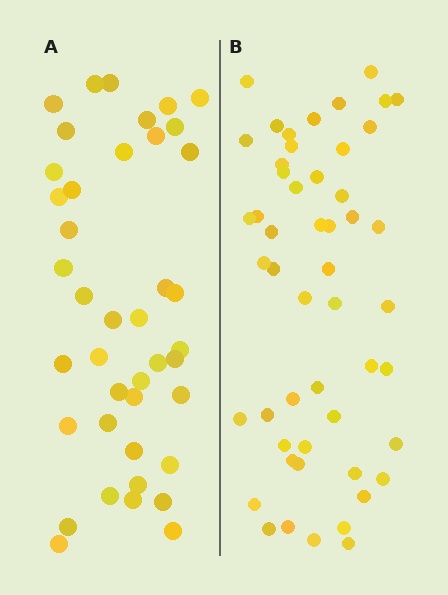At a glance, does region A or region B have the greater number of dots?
Region B (the right region) has more dots.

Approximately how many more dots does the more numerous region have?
Region B has roughly 10 or so more dots than region A.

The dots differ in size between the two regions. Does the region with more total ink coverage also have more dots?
No. Region A has more total ink coverage because its dots are larger, but region B actually contains more individual dots. Total area can be misleading — the number of items is what matters here.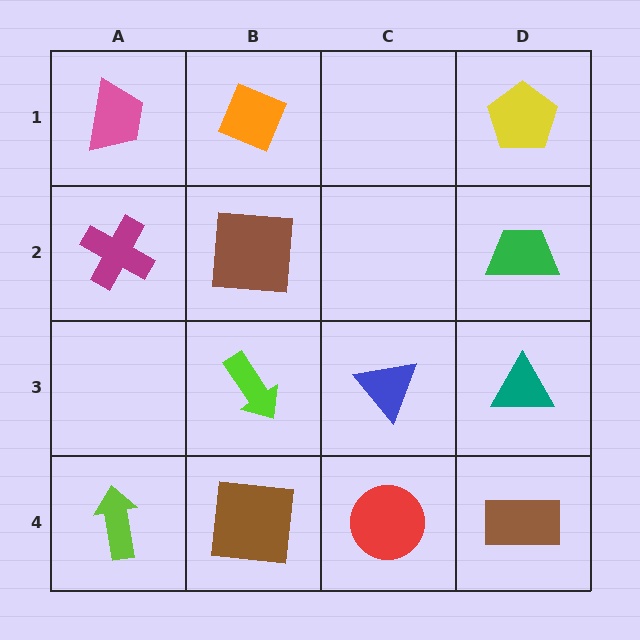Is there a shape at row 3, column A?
No, that cell is empty.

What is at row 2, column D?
A green trapezoid.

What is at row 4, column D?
A brown rectangle.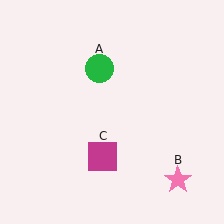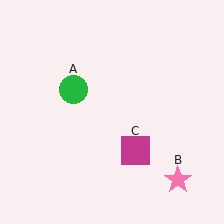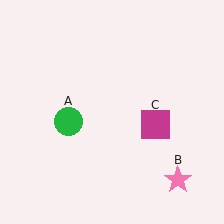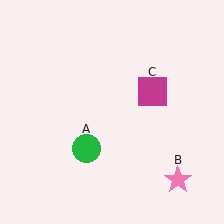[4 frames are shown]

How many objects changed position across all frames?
2 objects changed position: green circle (object A), magenta square (object C).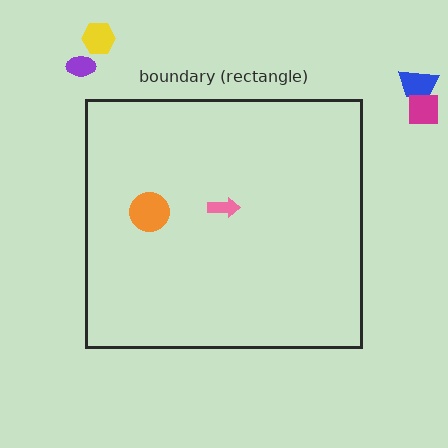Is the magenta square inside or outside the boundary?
Outside.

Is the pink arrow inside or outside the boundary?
Inside.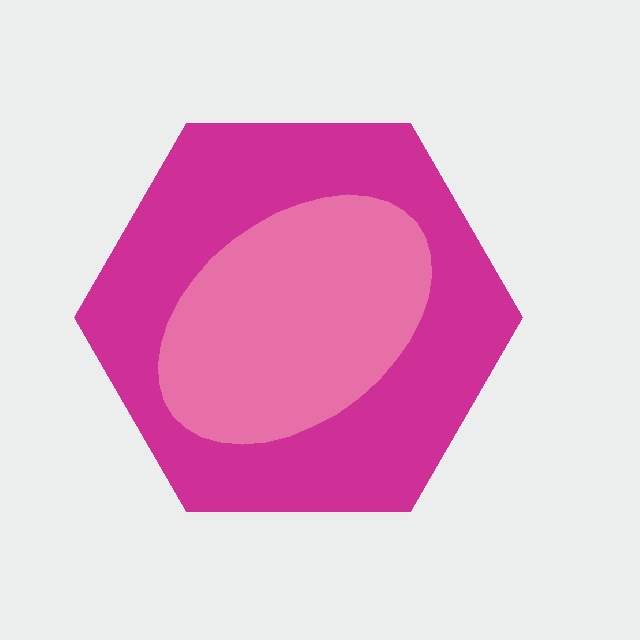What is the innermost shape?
The pink ellipse.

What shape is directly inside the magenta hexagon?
The pink ellipse.